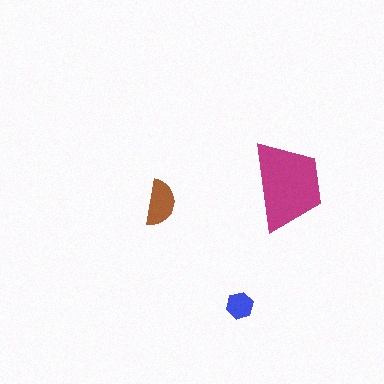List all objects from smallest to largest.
The blue hexagon, the brown semicircle, the magenta trapezoid.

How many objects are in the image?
There are 3 objects in the image.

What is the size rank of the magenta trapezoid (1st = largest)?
1st.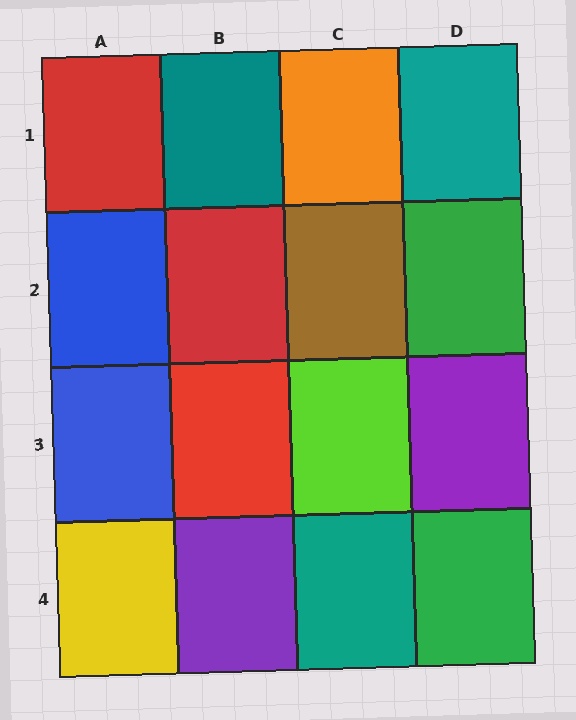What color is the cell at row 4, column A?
Yellow.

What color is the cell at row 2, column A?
Blue.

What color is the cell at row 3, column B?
Red.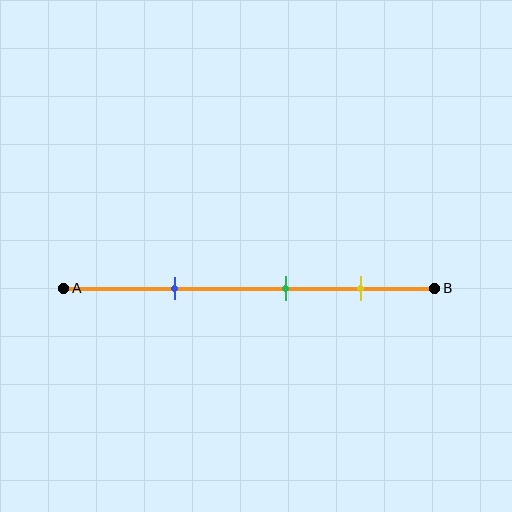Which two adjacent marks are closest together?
The green and yellow marks are the closest adjacent pair.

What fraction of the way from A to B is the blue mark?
The blue mark is approximately 30% (0.3) of the way from A to B.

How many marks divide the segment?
There are 3 marks dividing the segment.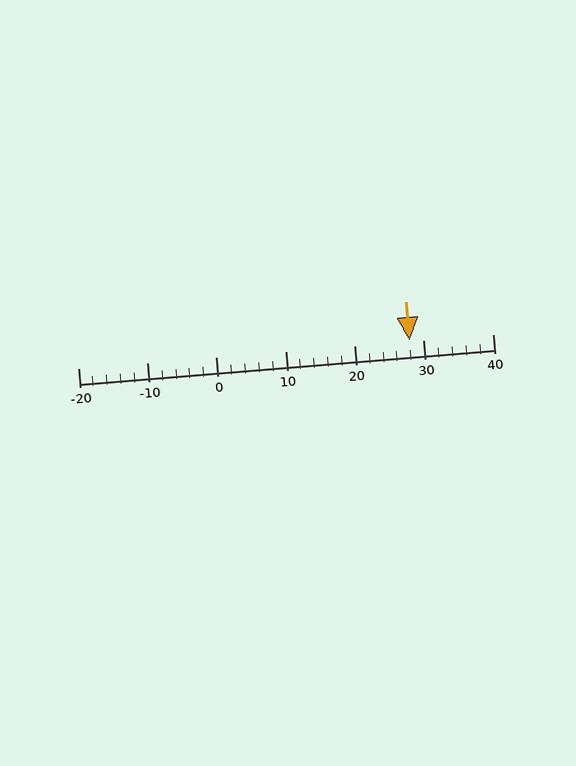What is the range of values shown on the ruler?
The ruler shows values from -20 to 40.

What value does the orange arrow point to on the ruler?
The orange arrow points to approximately 28.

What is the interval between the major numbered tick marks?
The major tick marks are spaced 10 units apart.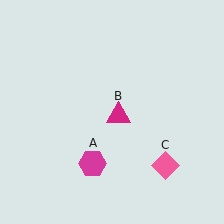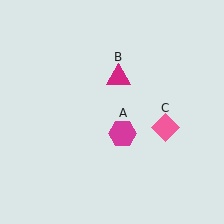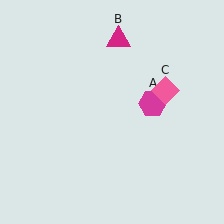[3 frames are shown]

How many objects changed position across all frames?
3 objects changed position: magenta hexagon (object A), magenta triangle (object B), pink diamond (object C).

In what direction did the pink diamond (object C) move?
The pink diamond (object C) moved up.